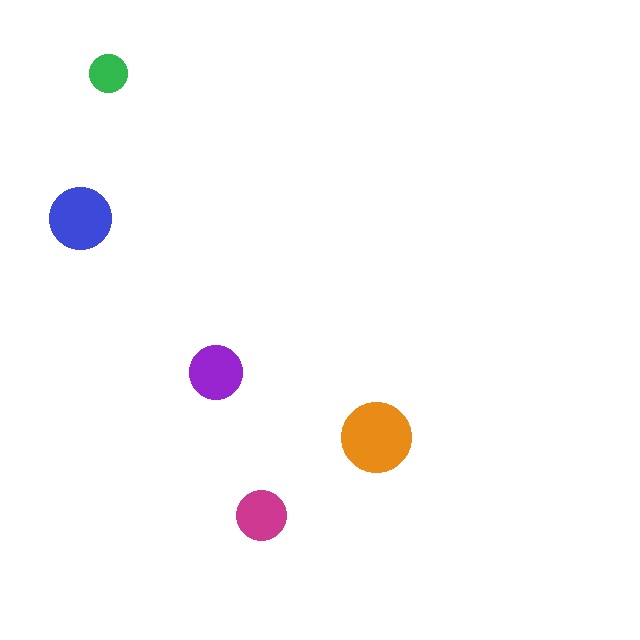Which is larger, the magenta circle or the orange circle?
The orange one.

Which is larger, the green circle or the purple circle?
The purple one.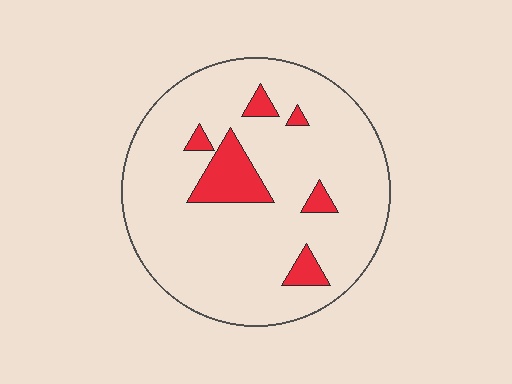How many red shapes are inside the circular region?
6.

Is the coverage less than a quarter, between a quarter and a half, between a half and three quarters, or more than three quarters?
Less than a quarter.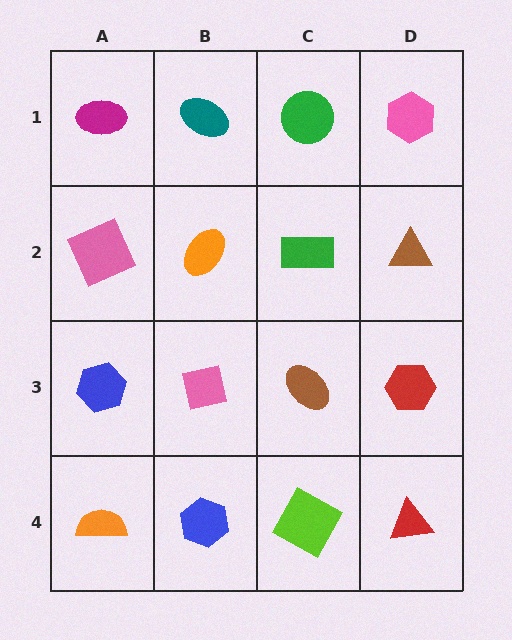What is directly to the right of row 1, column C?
A pink hexagon.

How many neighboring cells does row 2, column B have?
4.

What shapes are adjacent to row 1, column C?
A green rectangle (row 2, column C), a teal ellipse (row 1, column B), a pink hexagon (row 1, column D).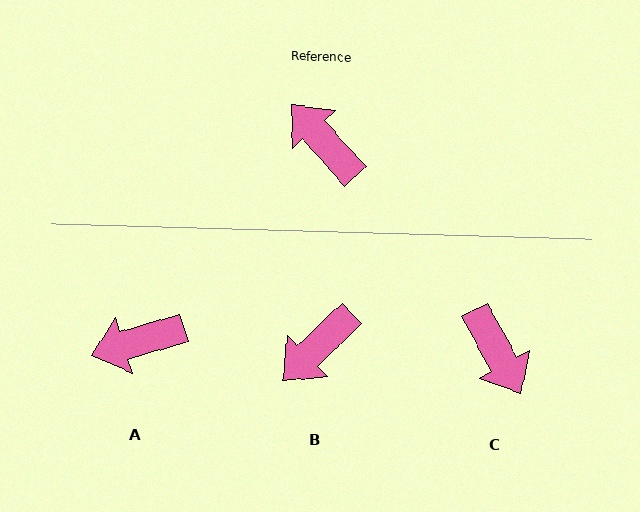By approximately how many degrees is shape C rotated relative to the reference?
Approximately 167 degrees counter-clockwise.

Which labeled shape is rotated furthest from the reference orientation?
C, about 167 degrees away.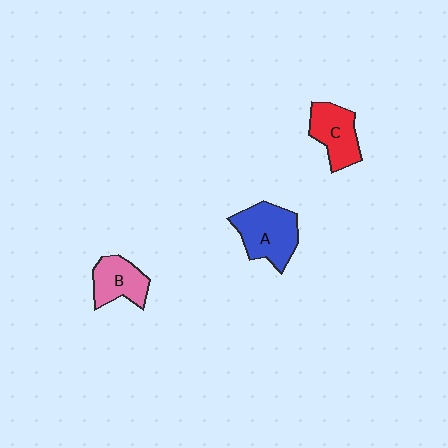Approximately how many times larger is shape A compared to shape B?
Approximately 1.4 times.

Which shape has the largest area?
Shape A (blue).